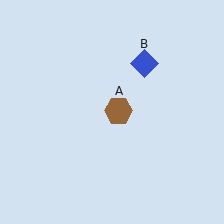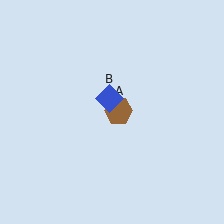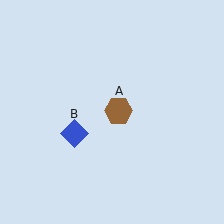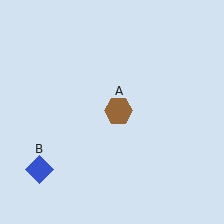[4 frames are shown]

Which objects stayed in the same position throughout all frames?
Brown hexagon (object A) remained stationary.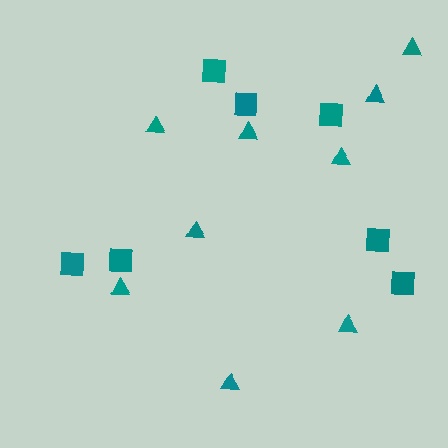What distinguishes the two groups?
There are 2 groups: one group of triangles (9) and one group of squares (7).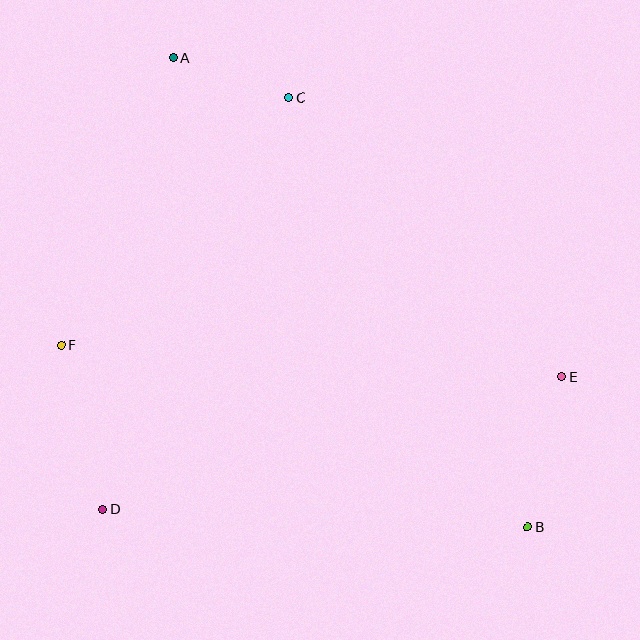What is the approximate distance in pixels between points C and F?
The distance between C and F is approximately 336 pixels.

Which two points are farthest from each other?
Points A and B are farthest from each other.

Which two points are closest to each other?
Points A and C are closest to each other.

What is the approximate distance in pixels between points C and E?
The distance between C and E is approximately 391 pixels.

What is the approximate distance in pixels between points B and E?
The distance between B and E is approximately 154 pixels.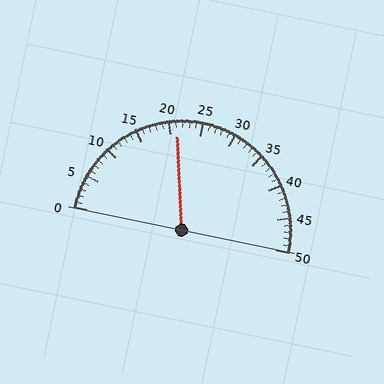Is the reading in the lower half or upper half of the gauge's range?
The reading is in the lower half of the range (0 to 50).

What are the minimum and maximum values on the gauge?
The gauge ranges from 0 to 50.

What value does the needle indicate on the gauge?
The needle indicates approximately 21.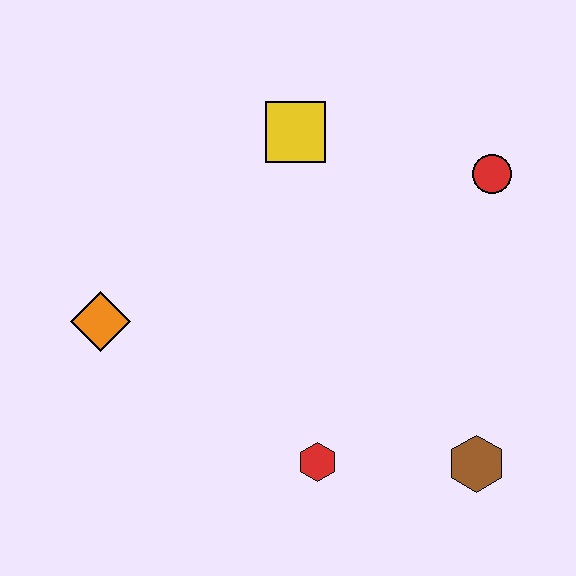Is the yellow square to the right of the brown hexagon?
No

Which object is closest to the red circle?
The yellow square is closest to the red circle.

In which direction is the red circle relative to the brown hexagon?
The red circle is above the brown hexagon.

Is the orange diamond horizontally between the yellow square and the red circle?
No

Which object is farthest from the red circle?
The orange diamond is farthest from the red circle.